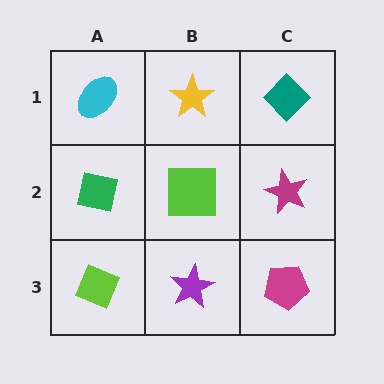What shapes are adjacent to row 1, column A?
A green square (row 2, column A), a yellow star (row 1, column B).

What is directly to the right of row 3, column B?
A magenta pentagon.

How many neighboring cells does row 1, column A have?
2.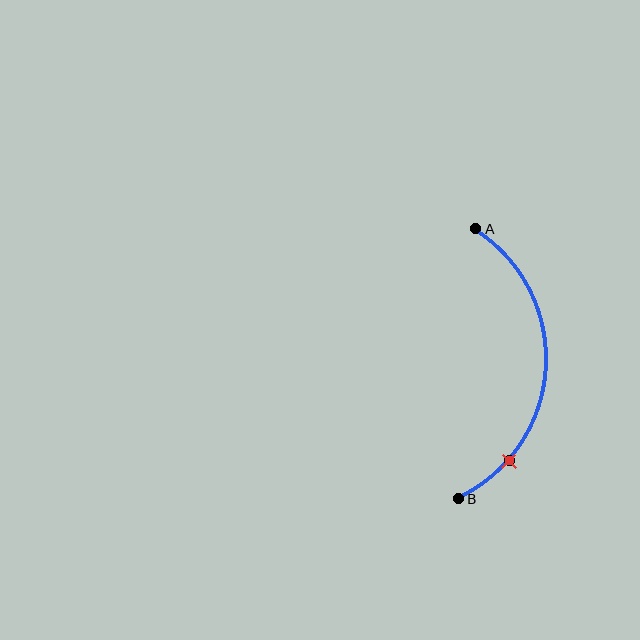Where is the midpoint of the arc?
The arc midpoint is the point on the curve farthest from the straight line joining A and B. It sits to the right of that line.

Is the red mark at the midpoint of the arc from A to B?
No. The red mark lies on the arc but is closer to endpoint B. The arc midpoint would be at the point on the curve equidistant along the arc from both A and B.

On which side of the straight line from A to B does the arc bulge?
The arc bulges to the right of the straight line connecting A and B.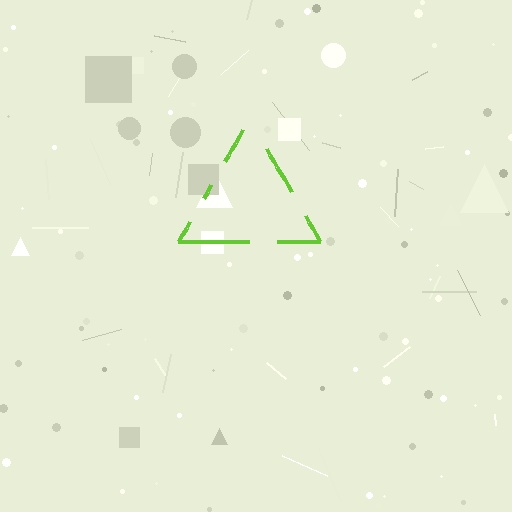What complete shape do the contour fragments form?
The contour fragments form a triangle.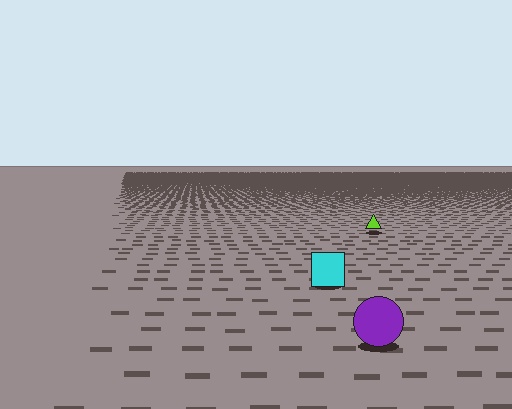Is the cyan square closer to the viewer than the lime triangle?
Yes. The cyan square is closer — you can tell from the texture gradient: the ground texture is coarser near it.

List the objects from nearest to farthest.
From nearest to farthest: the purple circle, the cyan square, the lime triangle.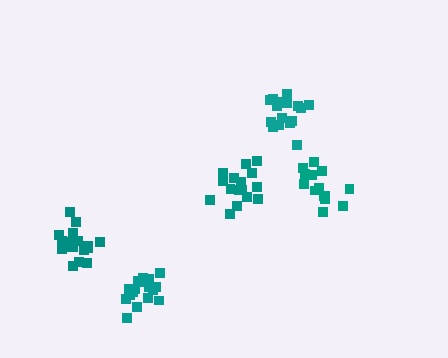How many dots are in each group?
Group 1: 16 dots, Group 2: 18 dots, Group 3: 18 dots, Group 4: 16 dots, Group 5: 15 dots (83 total).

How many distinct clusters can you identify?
There are 5 distinct clusters.